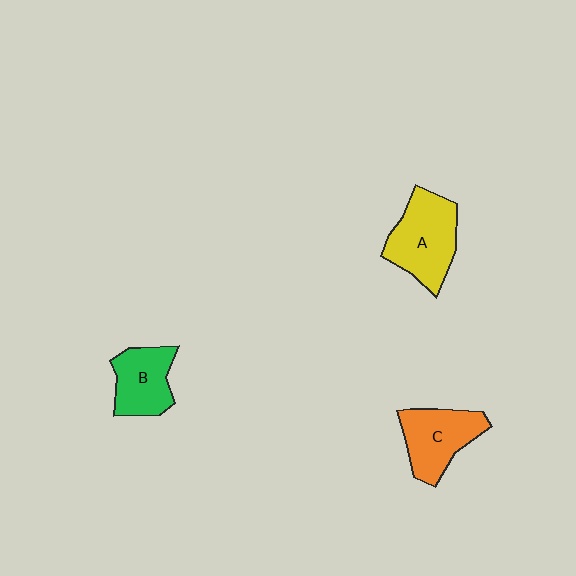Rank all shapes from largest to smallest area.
From largest to smallest: A (yellow), C (orange), B (green).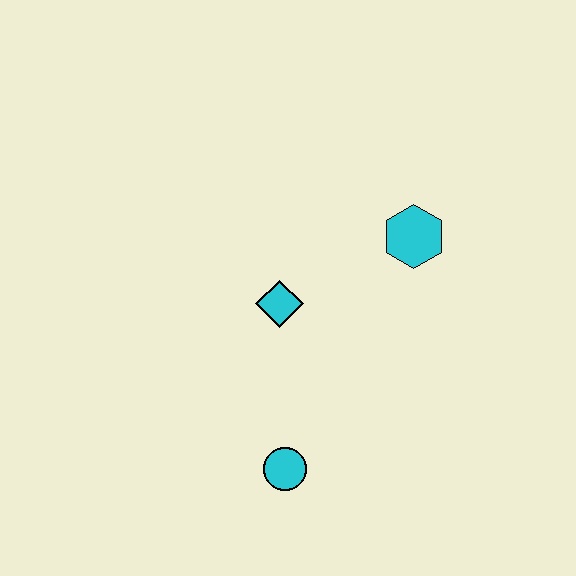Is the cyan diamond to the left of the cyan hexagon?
Yes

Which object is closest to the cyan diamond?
The cyan hexagon is closest to the cyan diamond.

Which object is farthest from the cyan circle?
The cyan hexagon is farthest from the cyan circle.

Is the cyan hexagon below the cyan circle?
No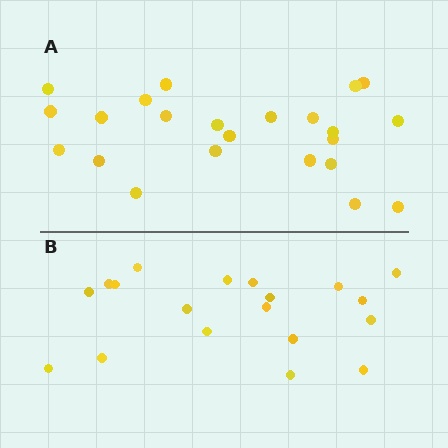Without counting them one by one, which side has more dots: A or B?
Region A (the top region) has more dots.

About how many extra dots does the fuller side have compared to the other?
Region A has about 4 more dots than region B.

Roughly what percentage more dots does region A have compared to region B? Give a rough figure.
About 20% more.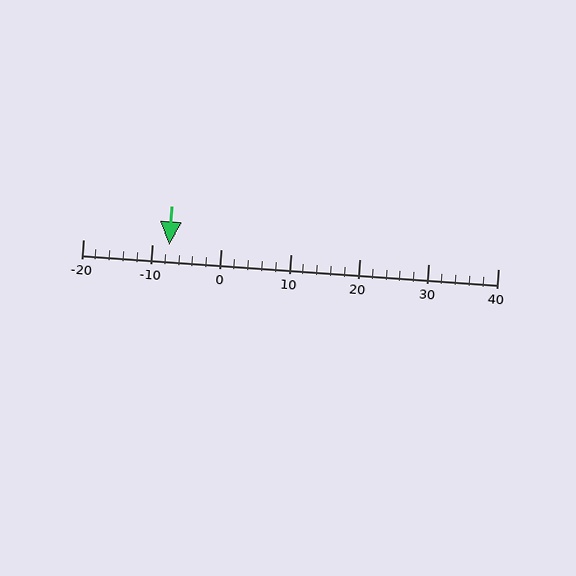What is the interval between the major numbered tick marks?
The major tick marks are spaced 10 units apart.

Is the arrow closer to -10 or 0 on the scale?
The arrow is closer to -10.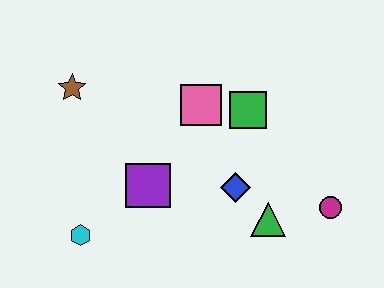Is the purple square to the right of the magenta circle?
No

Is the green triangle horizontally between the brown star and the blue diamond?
No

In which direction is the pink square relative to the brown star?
The pink square is to the right of the brown star.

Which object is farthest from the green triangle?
The brown star is farthest from the green triangle.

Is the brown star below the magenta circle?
No